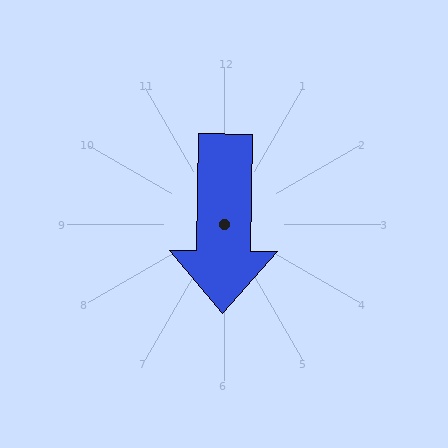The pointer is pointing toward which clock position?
Roughly 6 o'clock.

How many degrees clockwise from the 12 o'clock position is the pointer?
Approximately 181 degrees.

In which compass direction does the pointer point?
South.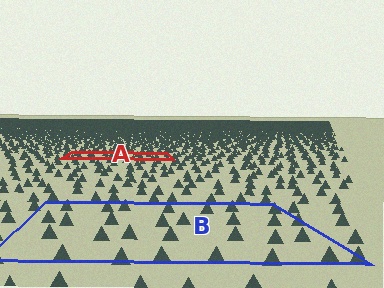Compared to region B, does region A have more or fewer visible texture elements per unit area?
Region A has more texture elements per unit area — they are packed more densely because it is farther away.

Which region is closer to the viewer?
Region B is closer. The texture elements there are larger and more spread out.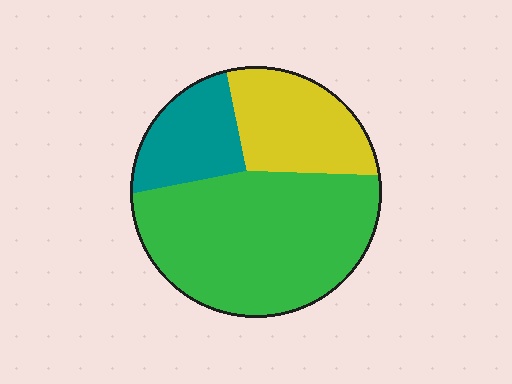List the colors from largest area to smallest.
From largest to smallest: green, yellow, teal.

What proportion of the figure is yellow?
Yellow covers 24% of the figure.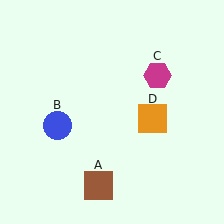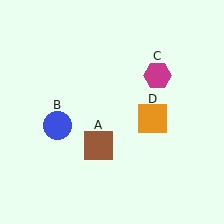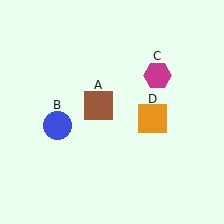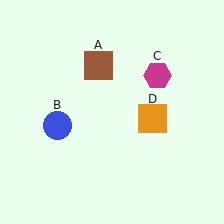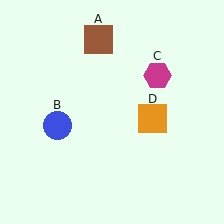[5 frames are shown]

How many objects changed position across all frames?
1 object changed position: brown square (object A).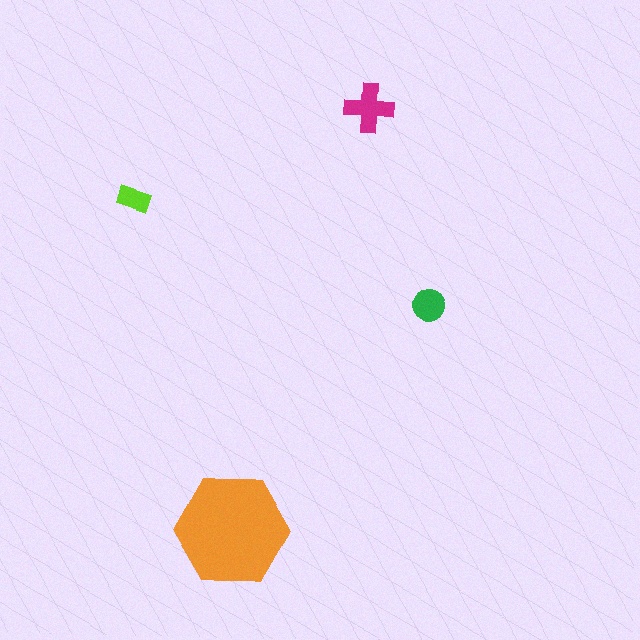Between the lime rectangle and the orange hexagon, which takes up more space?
The orange hexagon.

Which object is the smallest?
The lime rectangle.